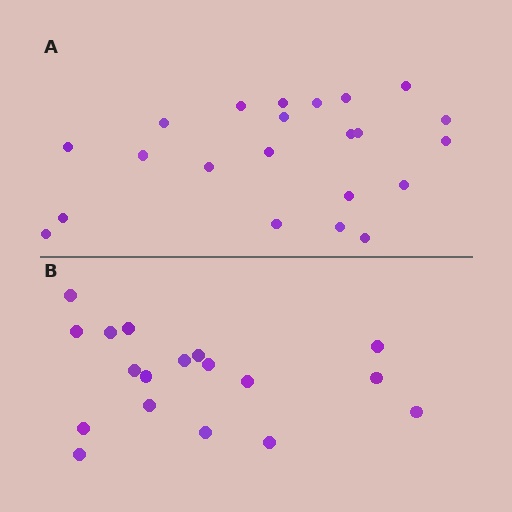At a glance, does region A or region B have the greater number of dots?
Region A (the top region) has more dots.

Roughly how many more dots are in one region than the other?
Region A has about 4 more dots than region B.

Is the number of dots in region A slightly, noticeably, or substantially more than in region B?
Region A has only slightly more — the two regions are fairly close. The ratio is roughly 1.2 to 1.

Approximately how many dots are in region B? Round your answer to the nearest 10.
About 20 dots. (The exact count is 18, which rounds to 20.)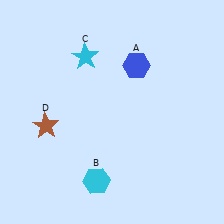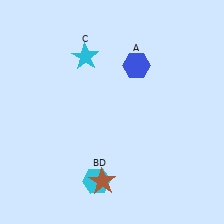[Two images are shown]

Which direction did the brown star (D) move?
The brown star (D) moved right.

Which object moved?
The brown star (D) moved right.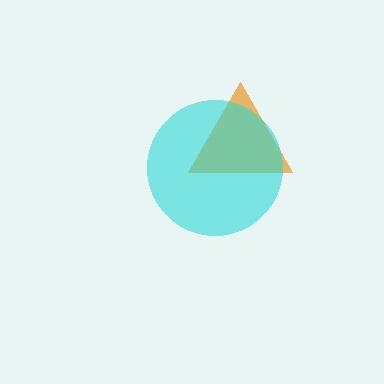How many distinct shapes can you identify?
There are 2 distinct shapes: an orange triangle, a cyan circle.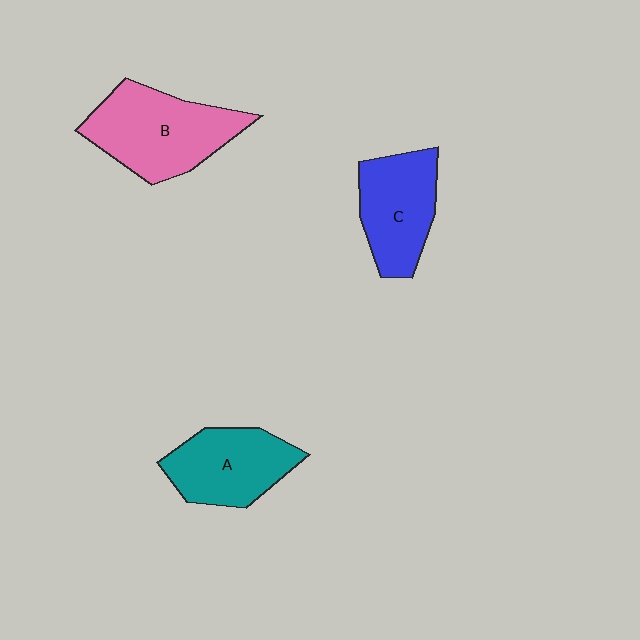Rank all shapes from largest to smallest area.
From largest to smallest: B (pink), A (teal), C (blue).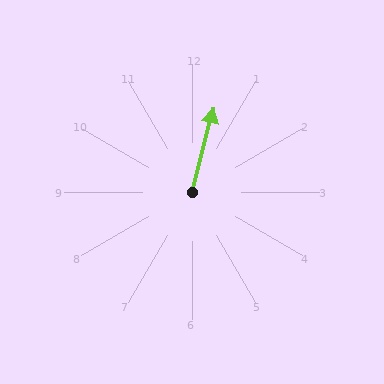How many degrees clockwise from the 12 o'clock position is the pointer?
Approximately 15 degrees.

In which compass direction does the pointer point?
North.